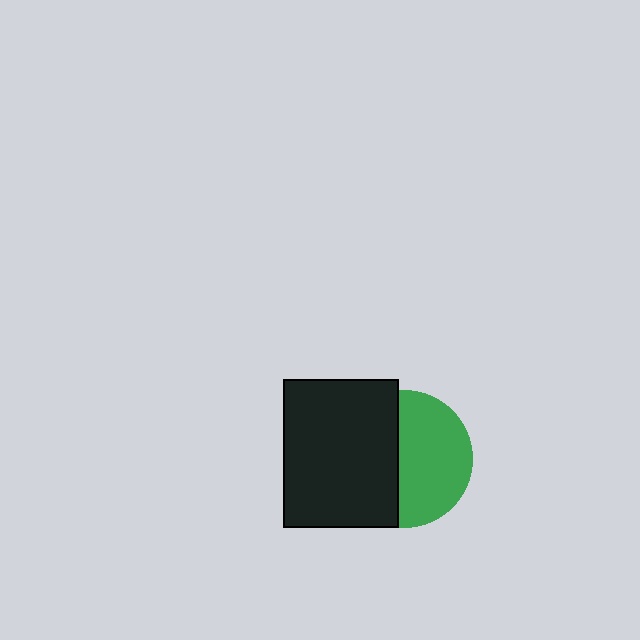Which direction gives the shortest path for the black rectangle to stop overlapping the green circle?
Moving left gives the shortest separation.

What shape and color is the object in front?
The object in front is a black rectangle.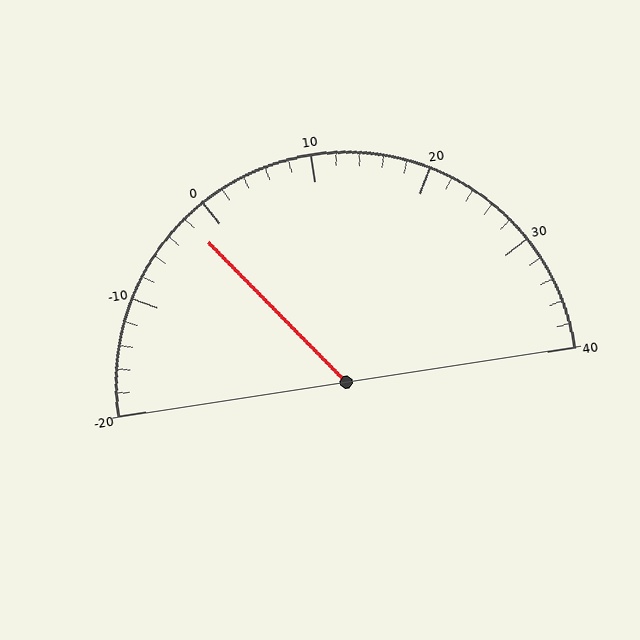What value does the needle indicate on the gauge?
The needle indicates approximately -2.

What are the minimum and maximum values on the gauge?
The gauge ranges from -20 to 40.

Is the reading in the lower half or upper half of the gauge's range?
The reading is in the lower half of the range (-20 to 40).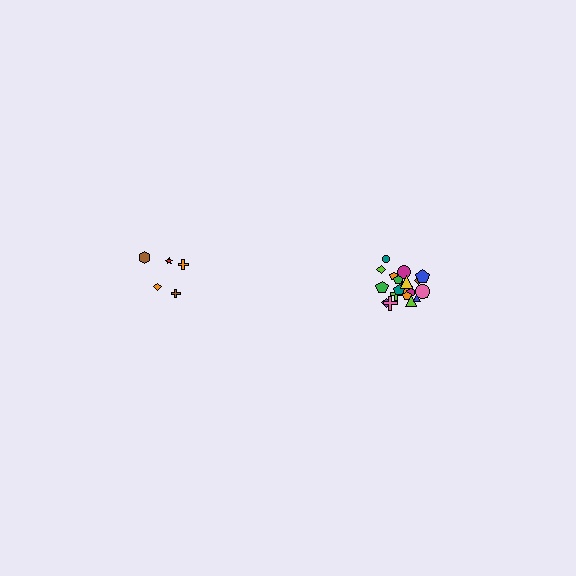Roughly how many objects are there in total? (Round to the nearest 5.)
Roughly 25 objects in total.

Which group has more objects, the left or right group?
The right group.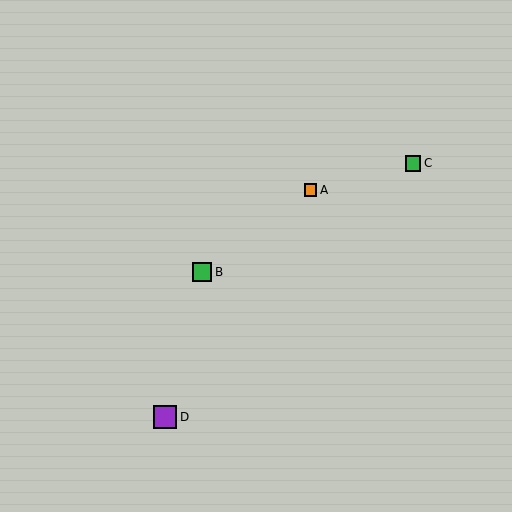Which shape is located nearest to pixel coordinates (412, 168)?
The green square (labeled C) at (413, 163) is nearest to that location.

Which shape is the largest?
The purple square (labeled D) is the largest.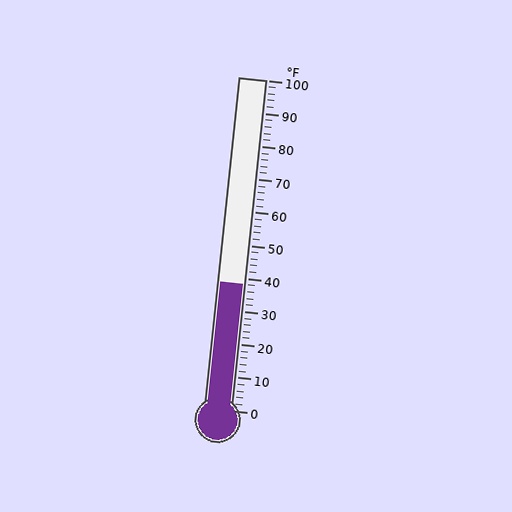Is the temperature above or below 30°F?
The temperature is above 30°F.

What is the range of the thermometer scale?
The thermometer scale ranges from 0°F to 100°F.